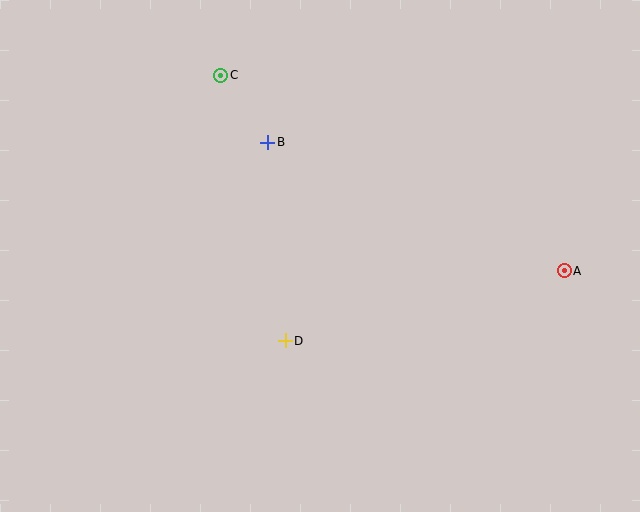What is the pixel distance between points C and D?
The distance between C and D is 273 pixels.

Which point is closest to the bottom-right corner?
Point A is closest to the bottom-right corner.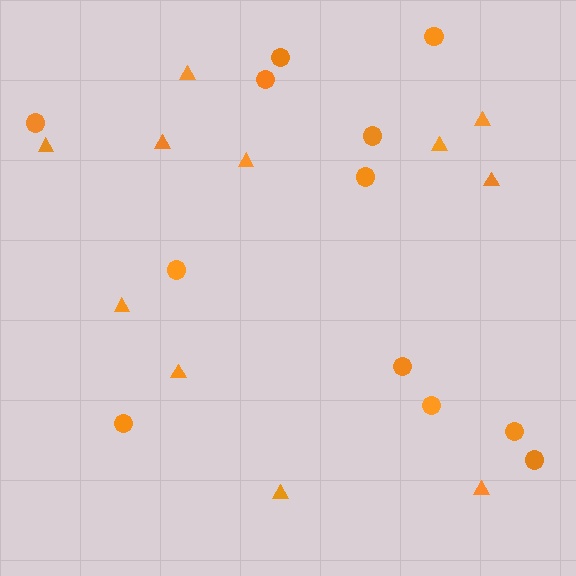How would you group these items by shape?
There are 2 groups: one group of triangles (11) and one group of circles (12).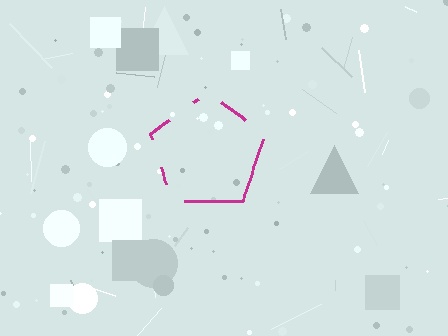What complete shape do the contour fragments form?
The contour fragments form a pentagon.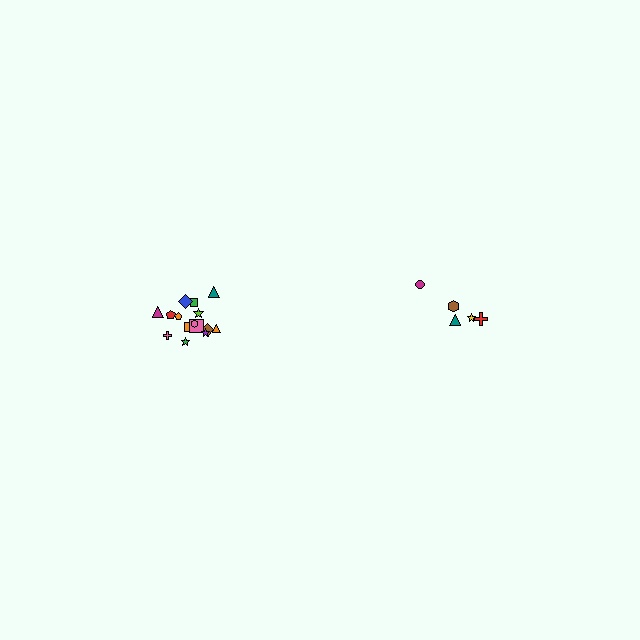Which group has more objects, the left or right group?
The left group.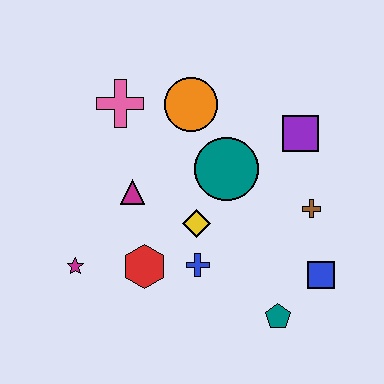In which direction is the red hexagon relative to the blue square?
The red hexagon is to the left of the blue square.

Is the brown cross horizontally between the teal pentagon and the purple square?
No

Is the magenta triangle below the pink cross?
Yes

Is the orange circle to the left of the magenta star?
No